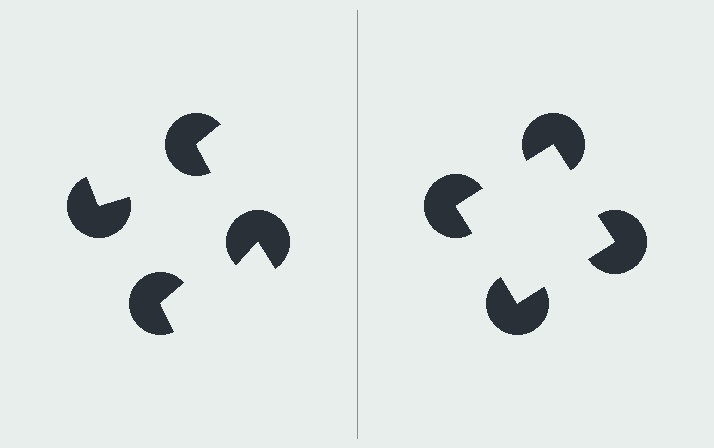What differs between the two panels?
The pac-man discs are positioned identically on both sides; only the wedge orientations differ. On the right they align to a square; on the left they are misaligned.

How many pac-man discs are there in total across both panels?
8 — 4 on each side.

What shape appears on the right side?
An illusory square.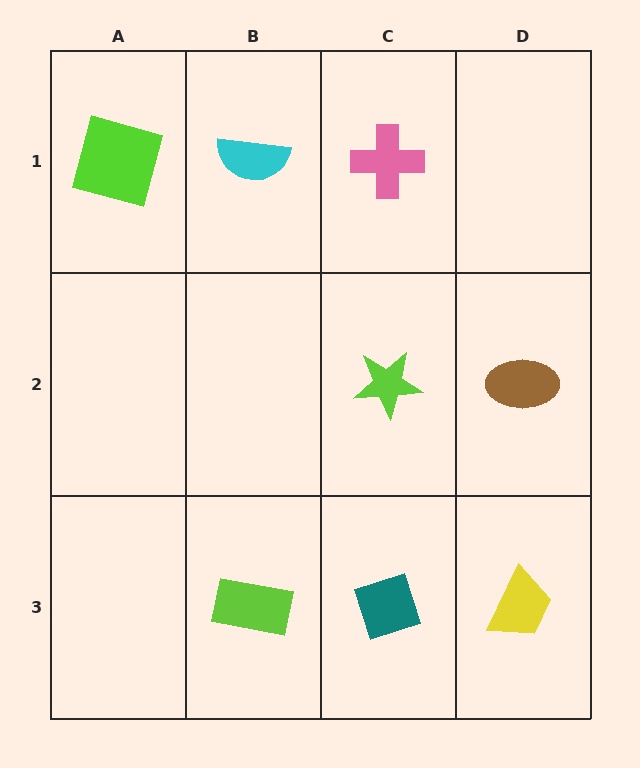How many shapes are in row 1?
3 shapes.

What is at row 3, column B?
A lime rectangle.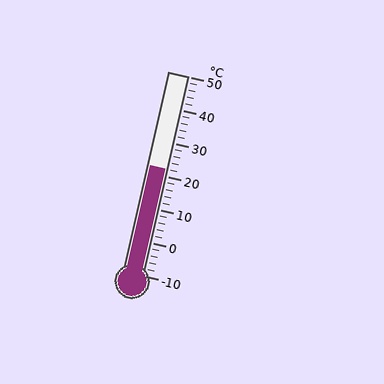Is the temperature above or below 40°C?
The temperature is below 40°C.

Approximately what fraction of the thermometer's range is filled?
The thermometer is filled to approximately 55% of its range.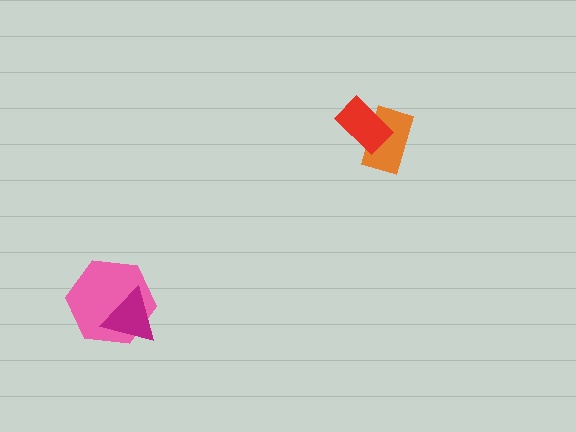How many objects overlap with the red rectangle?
1 object overlaps with the red rectangle.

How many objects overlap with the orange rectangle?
1 object overlaps with the orange rectangle.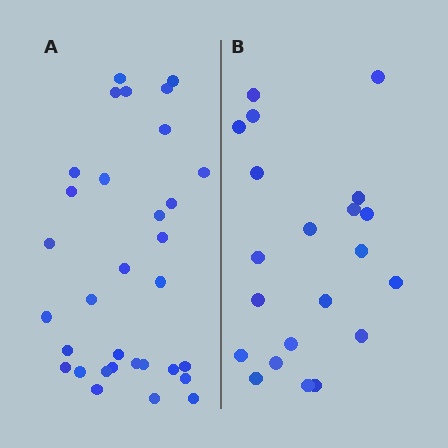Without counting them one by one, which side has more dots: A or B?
Region A (the left region) has more dots.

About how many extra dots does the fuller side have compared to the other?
Region A has roughly 12 or so more dots than region B.